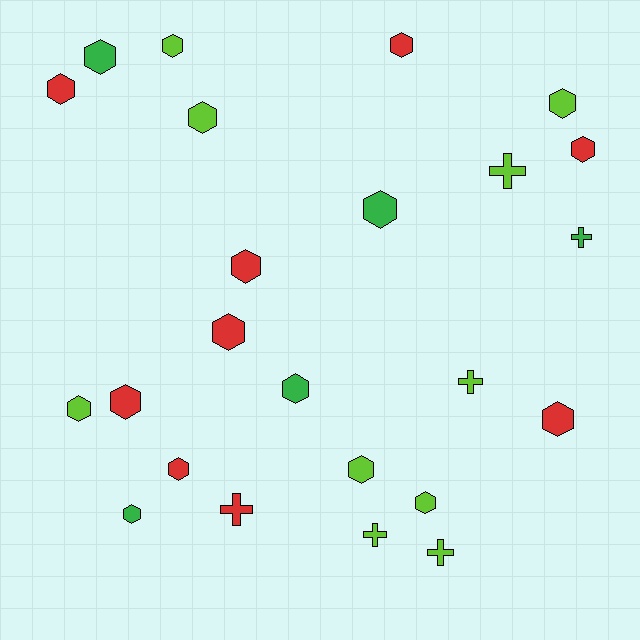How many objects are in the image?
There are 24 objects.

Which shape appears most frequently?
Hexagon, with 18 objects.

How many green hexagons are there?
There are 4 green hexagons.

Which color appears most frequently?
Lime, with 10 objects.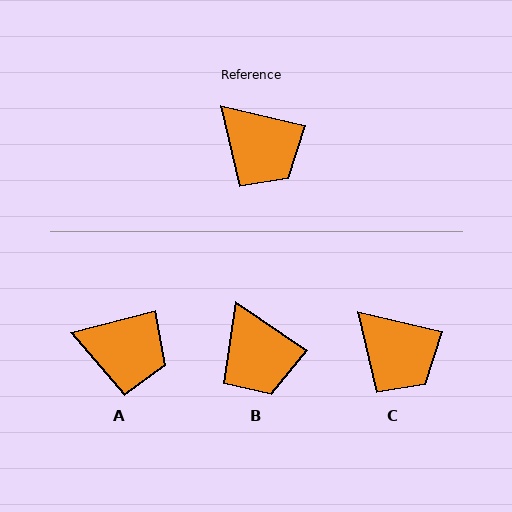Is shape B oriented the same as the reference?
No, it is off by about 22 degrees.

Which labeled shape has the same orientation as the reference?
C.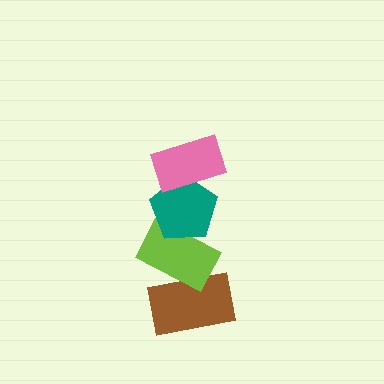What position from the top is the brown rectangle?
The brown rectangle is 4th from the top.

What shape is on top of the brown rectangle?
The lime rectangle is on top of the brown rectangle.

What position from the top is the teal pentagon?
The teal pentagon is 2nd from the top.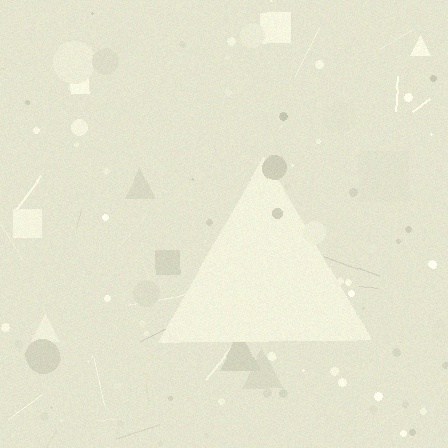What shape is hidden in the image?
A triangle is hidden in the image.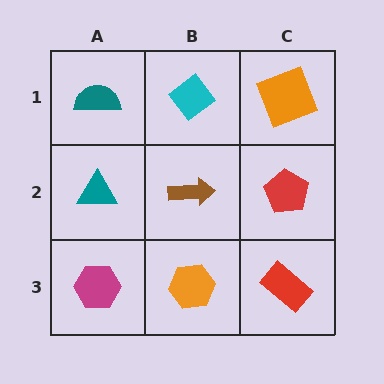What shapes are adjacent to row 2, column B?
A cyan diamond (row 1, column B), an orange hexagon (row 3, column B), a teal triangle (row 2, column A), a red pentagon (row 2, column C).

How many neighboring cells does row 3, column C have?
2.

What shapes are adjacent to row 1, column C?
A red pentagon (row 2, column C), a cyan diamond (row 1, column B).